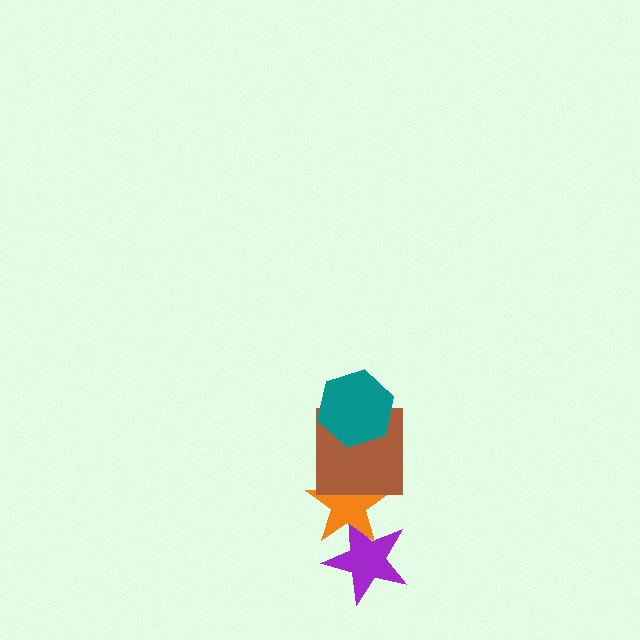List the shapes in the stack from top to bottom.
From top to bottom: the teal hexagon, the brown square, the orange star, the purple star.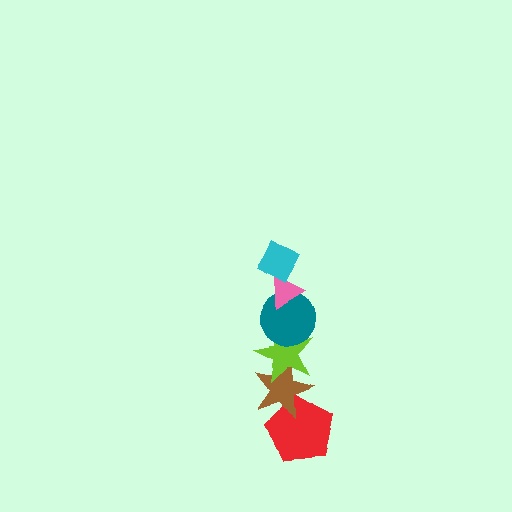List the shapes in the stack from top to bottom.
From top to bottom: the cyan diamond, the pink triangle, the teal circle, the lime star, the brown star, the red pentagon.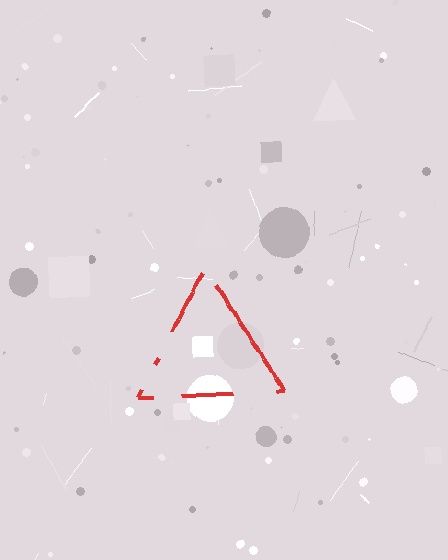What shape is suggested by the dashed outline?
The dashed outline suggests a triangle.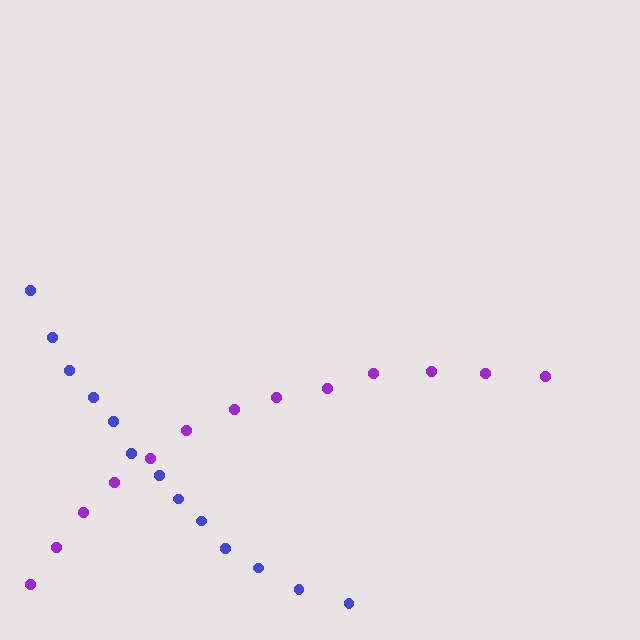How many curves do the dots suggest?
There are 2 distinct paths.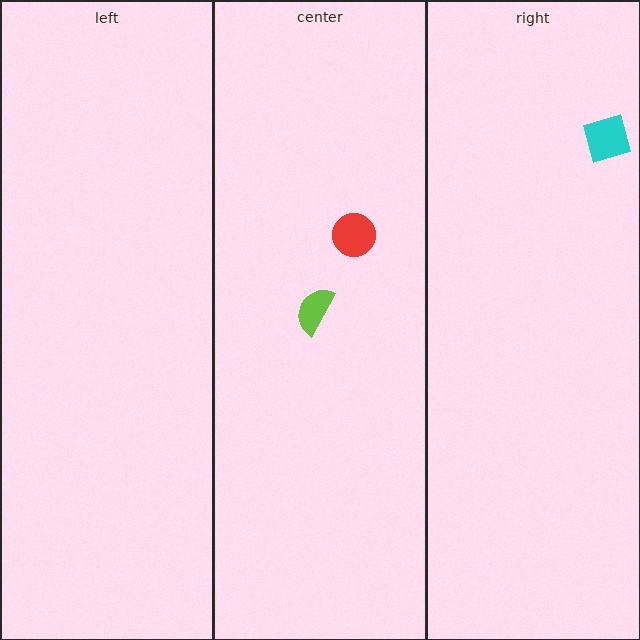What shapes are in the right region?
The cyan diamond.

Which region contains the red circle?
The center region.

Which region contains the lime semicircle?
The center region.